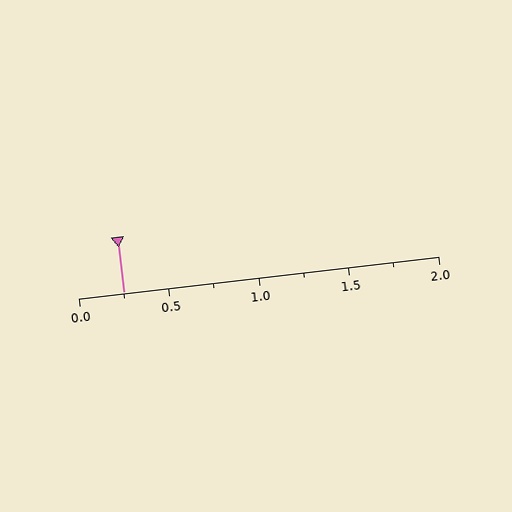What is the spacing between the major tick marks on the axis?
The major ticks are spaced 0.5 apart.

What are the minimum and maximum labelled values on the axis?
The axis runs from 0.0 to 2.0.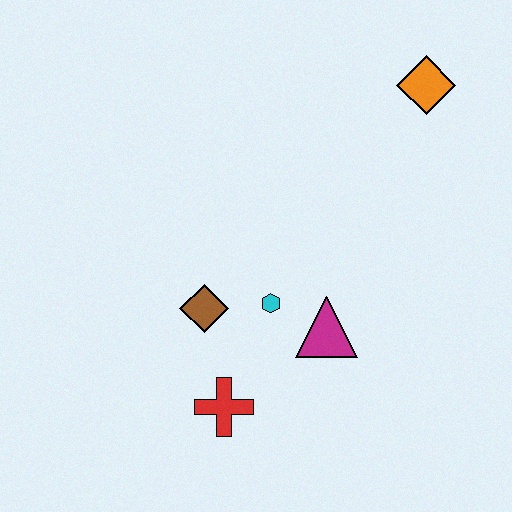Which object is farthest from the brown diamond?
The orange diamond is farthest from the brown diamond.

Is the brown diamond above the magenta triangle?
Yes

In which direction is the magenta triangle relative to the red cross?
The magenta triangle is to the right of the red cross.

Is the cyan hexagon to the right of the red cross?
Yes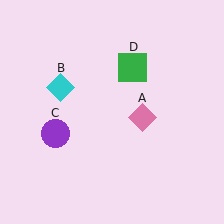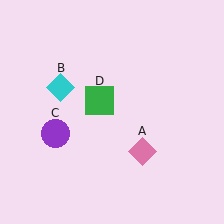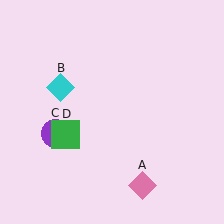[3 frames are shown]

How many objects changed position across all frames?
2 objects changed position: pink diamond (object A), green square (object D).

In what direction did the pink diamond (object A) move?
The pink diamond (object A) moved down.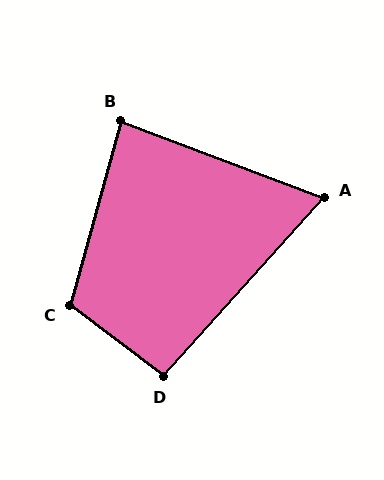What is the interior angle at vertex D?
Approximately 95 degrees (obtuse).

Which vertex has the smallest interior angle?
A, at approximately 69 degrees.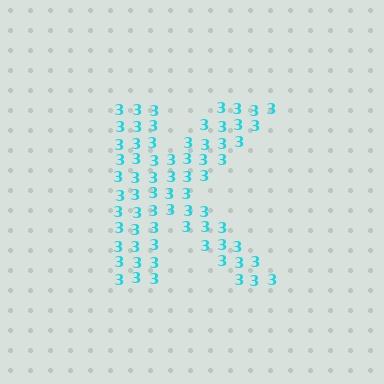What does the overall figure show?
The overall figure shows the letter K.